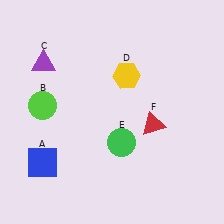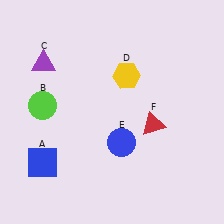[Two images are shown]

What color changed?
The circle (E) changed from green in Image 1 to blue in Image 2.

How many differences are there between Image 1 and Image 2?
There is 1 difference between the two images.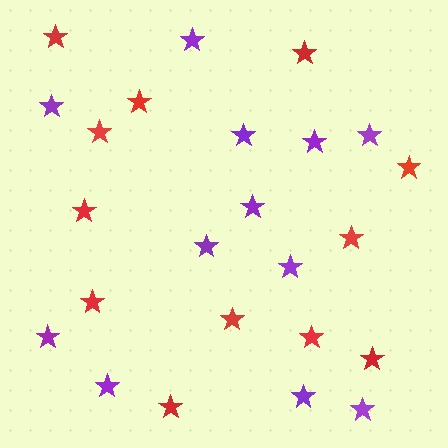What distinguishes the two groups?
There are 2 groups: one group of red stars (12) and one group of purple stars (12).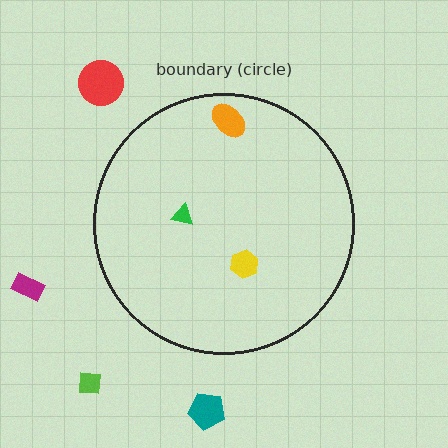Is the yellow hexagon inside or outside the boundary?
Inside.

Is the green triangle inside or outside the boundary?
Inside.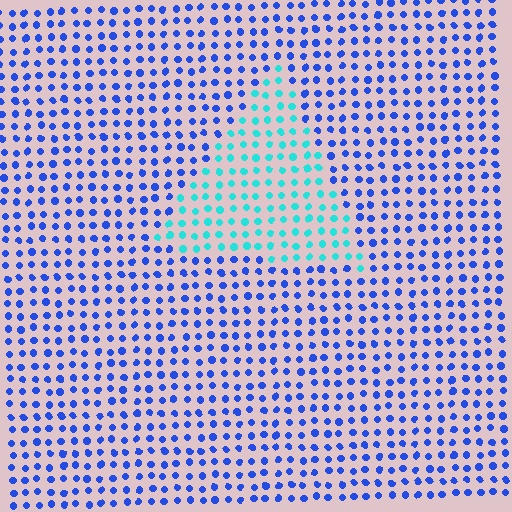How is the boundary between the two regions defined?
The boundary is defined purely by a slight shift in hue (about 51 degrees). Spacing, size, and orientation are identical on both sides.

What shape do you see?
I see a triangle.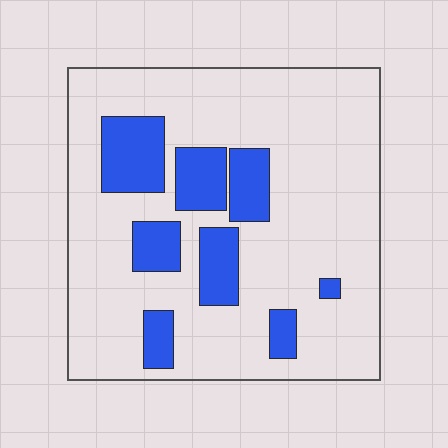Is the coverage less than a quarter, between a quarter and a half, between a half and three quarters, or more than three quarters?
Less than a quarter.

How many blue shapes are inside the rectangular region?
8.